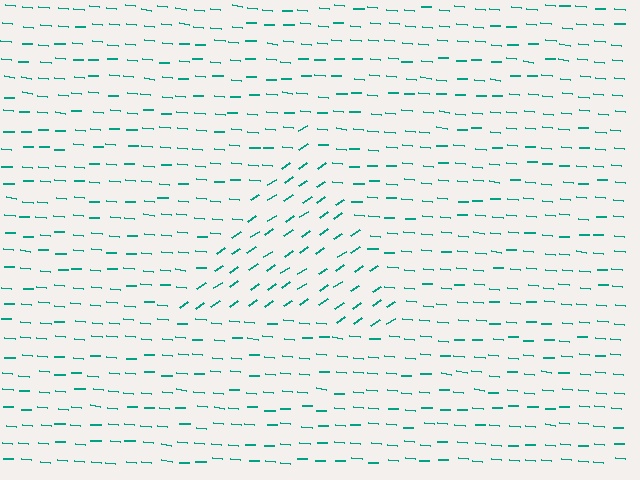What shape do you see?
I see a triangle.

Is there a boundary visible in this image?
Yes, there is a texture boundary formed by a change in line orientation.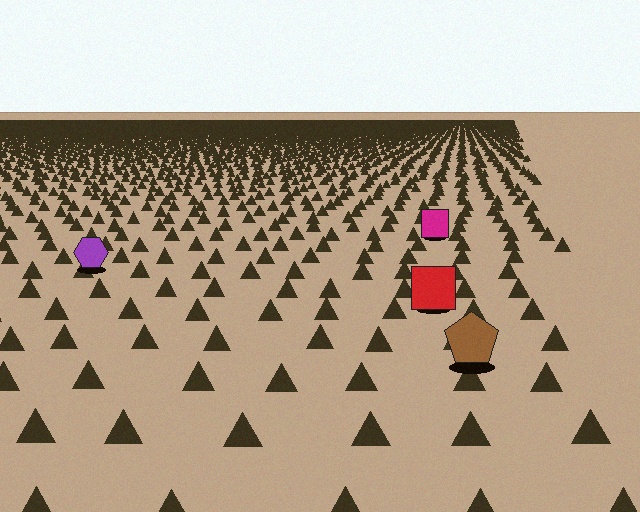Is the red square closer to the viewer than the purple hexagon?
Yes. The red square is closer — you can tell from the texture gradient: the ground texture is coarser near it.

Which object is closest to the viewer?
The brown pentagon is closest. The texture marks near it are larger and more spread out.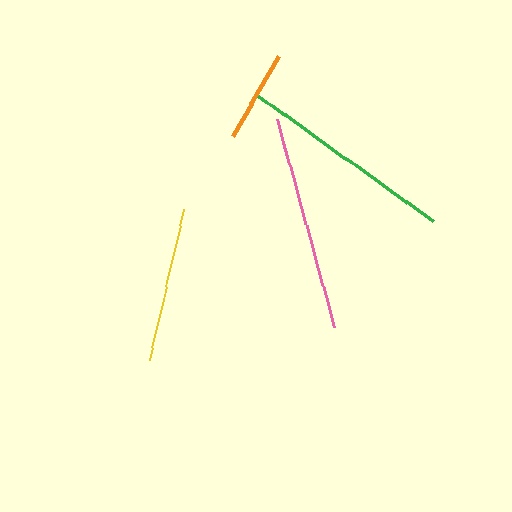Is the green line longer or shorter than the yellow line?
The green line is longer than the yellow line.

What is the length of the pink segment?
The pink segment is approximately 216 pixels long.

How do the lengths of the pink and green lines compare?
The pink and green lines are approximately the same length.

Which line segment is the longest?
The pink line is the longest at approximately 216 pixels.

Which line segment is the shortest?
The orange line is the shortest at approximately 93 pixels.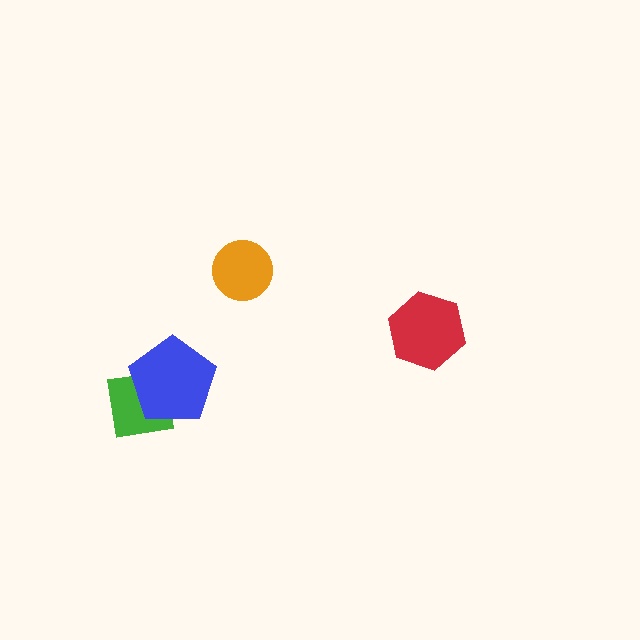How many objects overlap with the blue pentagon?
1 object overlaps with the blue pentagon.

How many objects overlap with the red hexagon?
0 objects overlap with the red hexagon.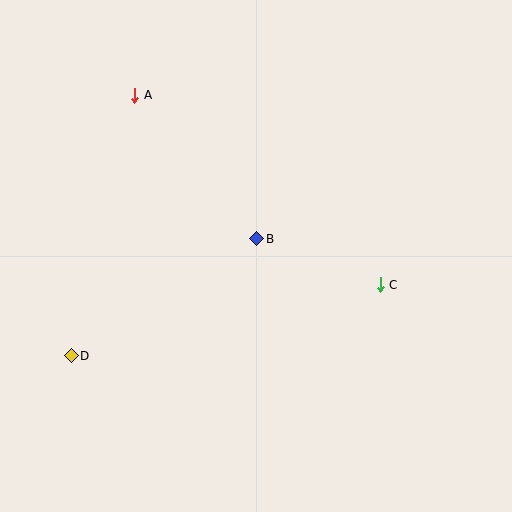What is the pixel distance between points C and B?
The distance between C and B is 132 pixels.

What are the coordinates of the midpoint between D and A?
The midpoint between D and A is at (103, 225).